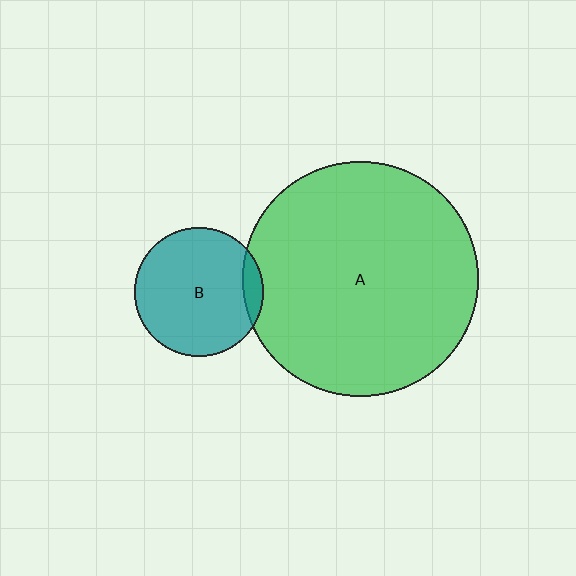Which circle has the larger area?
Circle A (green).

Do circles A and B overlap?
Yes.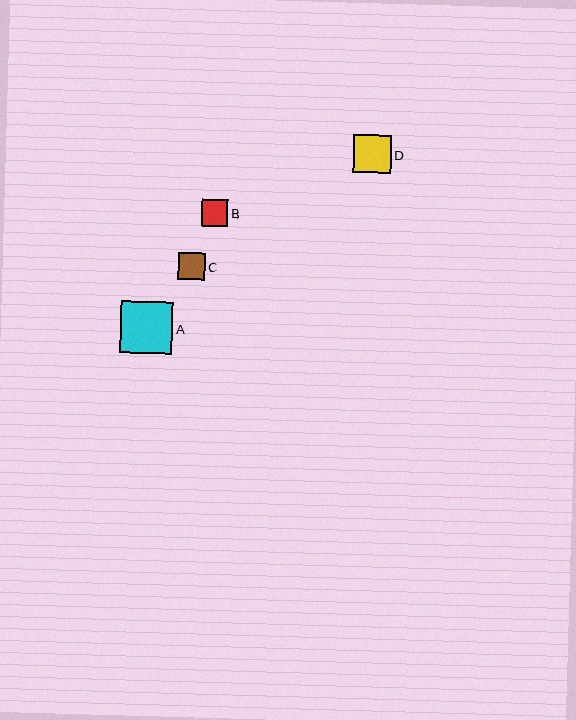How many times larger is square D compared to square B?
Square D is approximately 1.4 times the size of square B.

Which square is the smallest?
Square B is the smallest with a size of approximately 27 pixels.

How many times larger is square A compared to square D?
Square A is approximately 1.4 times the size of square D.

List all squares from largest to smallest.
From largest to smallest: A, D, C, B.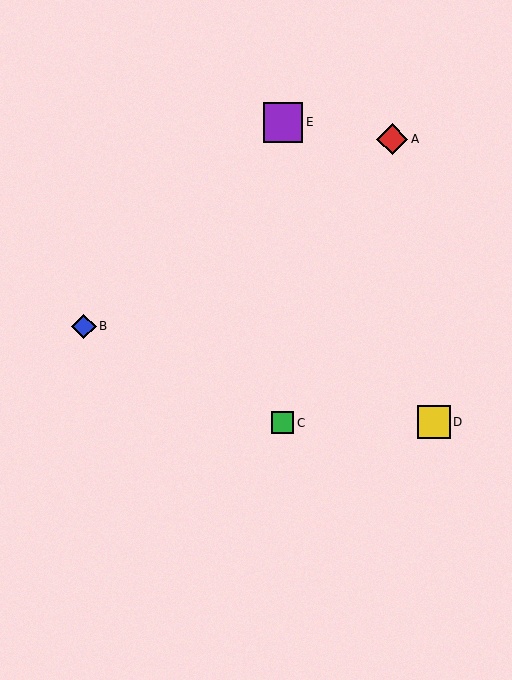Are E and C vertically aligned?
Yes, both are at x≈283.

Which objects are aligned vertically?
Objects C, E are aligned vertically.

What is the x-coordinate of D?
Object D is at x≈434.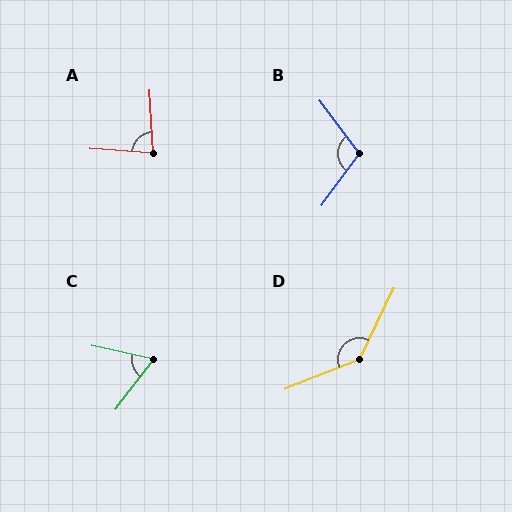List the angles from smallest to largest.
C (65°), A (83°), B (106°), D (137°).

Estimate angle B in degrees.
Approximately 106 degrees.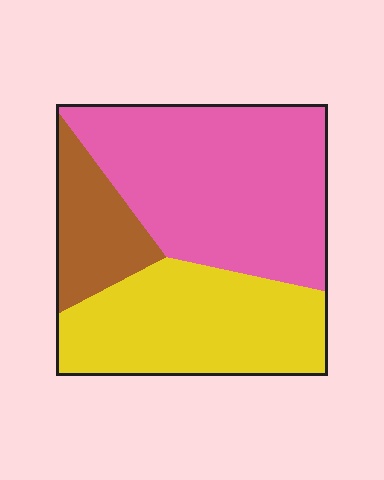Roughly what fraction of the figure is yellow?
Yellow takes up about three eighths (3/8) of the figure.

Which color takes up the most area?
Pink, at roughly 50%.